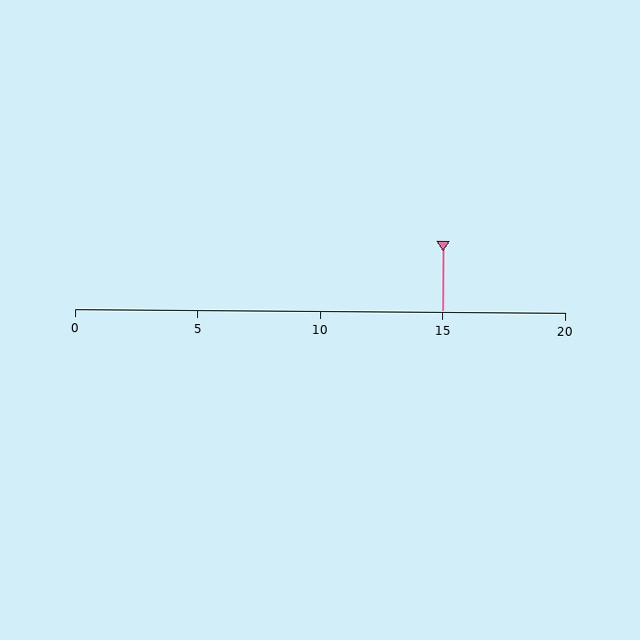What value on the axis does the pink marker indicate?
The marker indicates approximately 15.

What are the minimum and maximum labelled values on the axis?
The axis runs from 0 to 20.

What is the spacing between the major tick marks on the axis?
The major ticks are spaced 5 apart.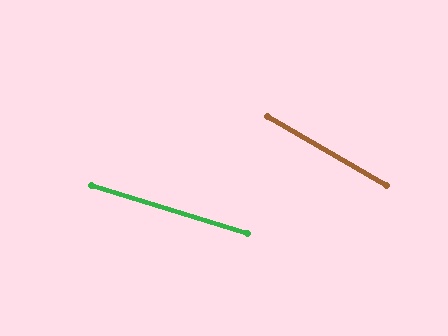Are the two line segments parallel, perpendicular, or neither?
Neither parallel nor perpendicular — they differ by about 13°.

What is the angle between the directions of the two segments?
Approximately 13 degrees.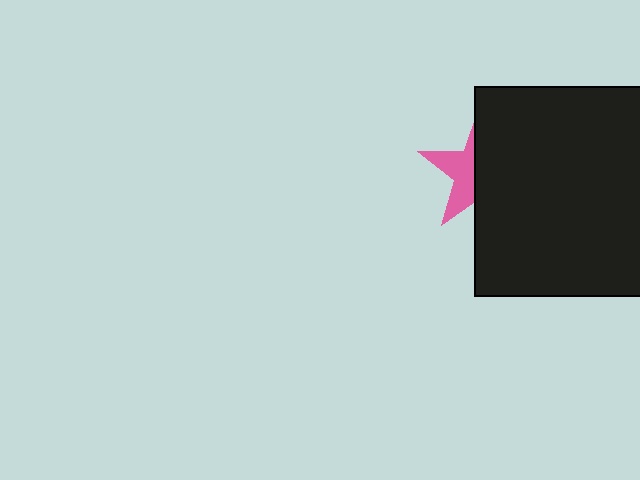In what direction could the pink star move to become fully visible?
The pink star could move left. That would shift it out from behind the black square entirely.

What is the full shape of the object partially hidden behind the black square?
The partially hidden object is a pink star.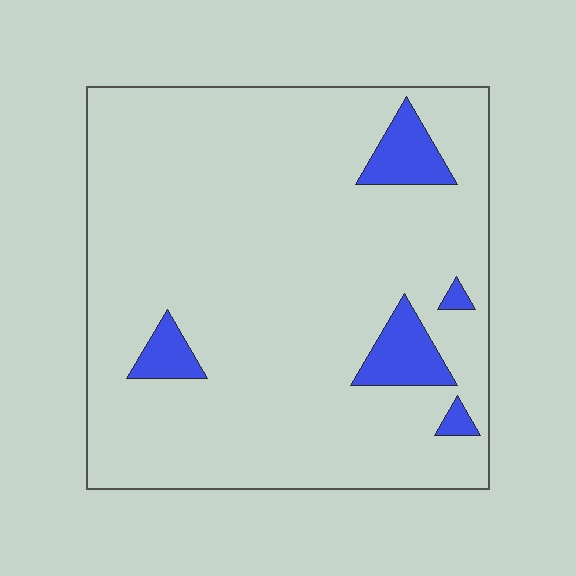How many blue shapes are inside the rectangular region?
5.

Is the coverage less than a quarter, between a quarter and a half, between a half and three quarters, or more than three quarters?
Less than a quarter.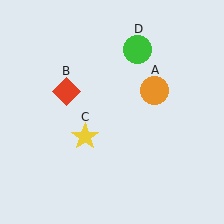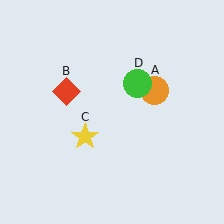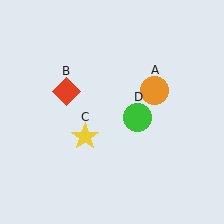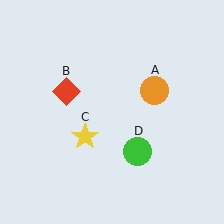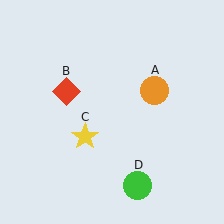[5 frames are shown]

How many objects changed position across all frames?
1 object changed position: green circle (object D).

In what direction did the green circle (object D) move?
The green circle (object D) moved down.